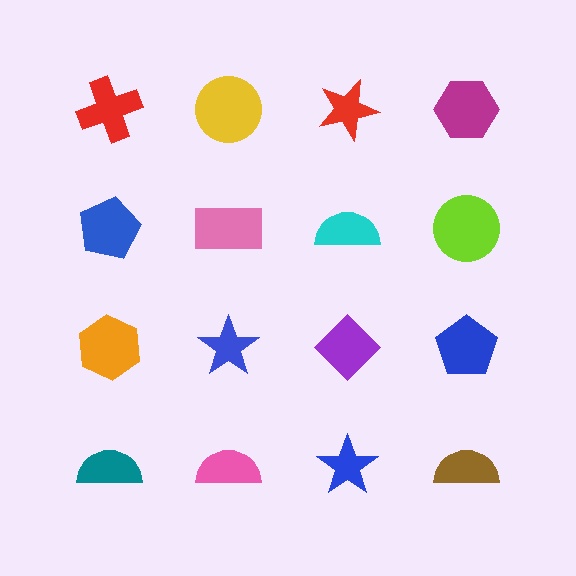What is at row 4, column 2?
A pink semicircle.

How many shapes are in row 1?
4 shapes.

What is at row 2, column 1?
A blue pentagon.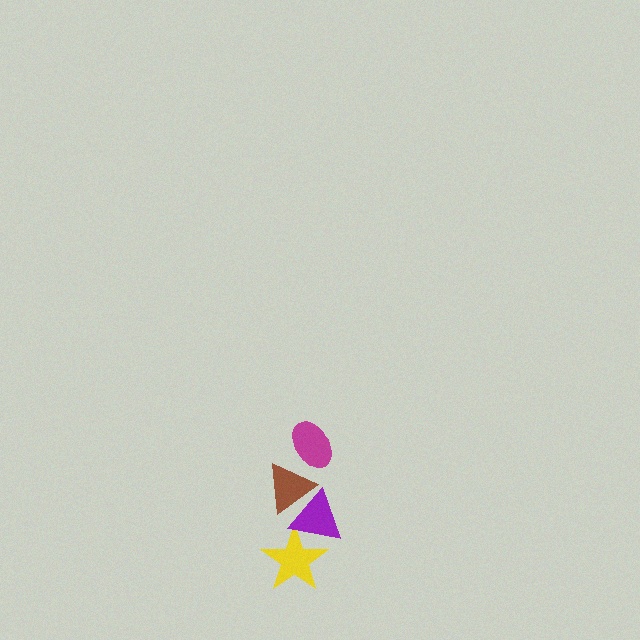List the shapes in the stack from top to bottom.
From top to bottom: the magenta ellipse, the brown triangle, the purple triangle, the yellow star.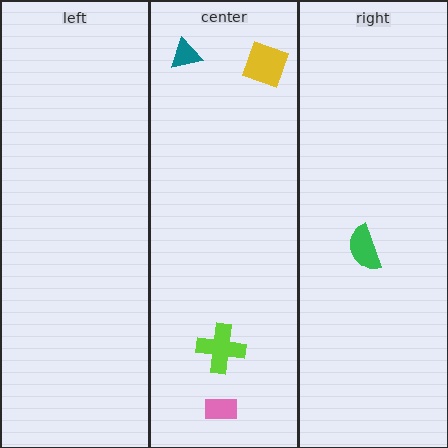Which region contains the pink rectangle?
The center region.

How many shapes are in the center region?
4.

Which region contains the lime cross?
The center region.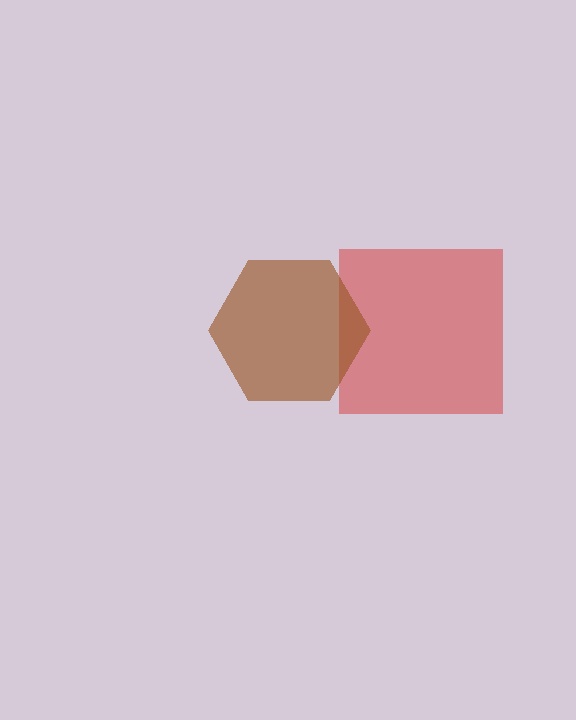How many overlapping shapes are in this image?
There are 2 overlapping shapes in the image.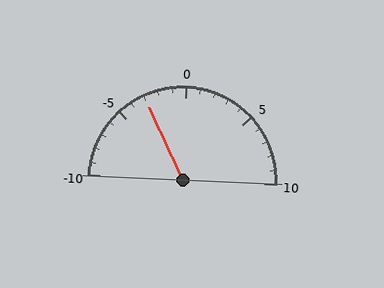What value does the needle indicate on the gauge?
The needle indicates approximately -3.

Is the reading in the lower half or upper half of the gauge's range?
The reading is in the lower half of the range (-10 to 10).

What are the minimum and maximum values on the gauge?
The gauge ranges from -10 to 10.